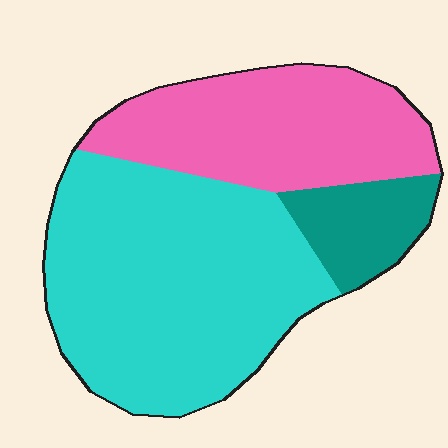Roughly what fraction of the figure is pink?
Pink covers about 35% of the figure.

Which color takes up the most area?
Cyan, at roughly 55%.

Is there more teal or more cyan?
Cyan.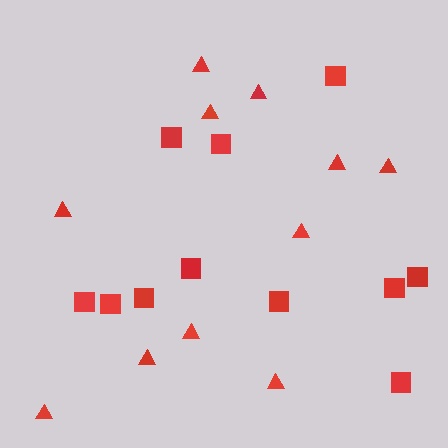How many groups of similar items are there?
There are 2 groups: one group of triangles (11) and one group of squares (11).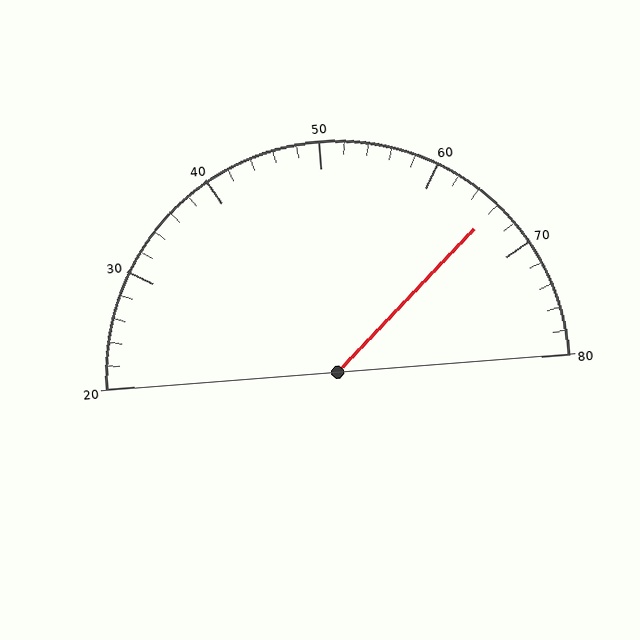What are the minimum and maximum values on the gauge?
The gauge ranges from 20 to 80.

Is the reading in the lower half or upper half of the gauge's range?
The reading is in the upper half of the range (20 to 80).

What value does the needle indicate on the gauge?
The needle indicates approximately 66.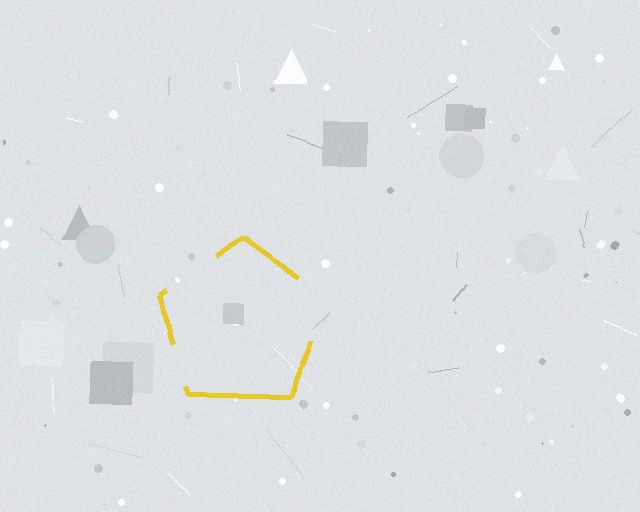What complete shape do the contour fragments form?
The contour fragments form a pentagon.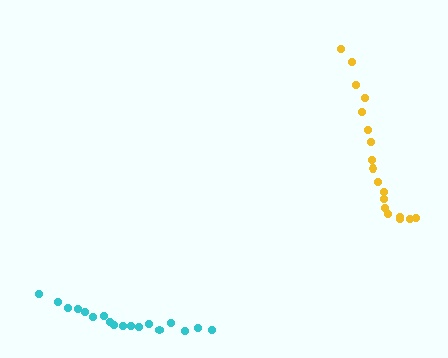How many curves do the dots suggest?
There are 2 distinct paths.